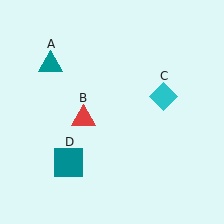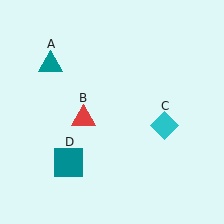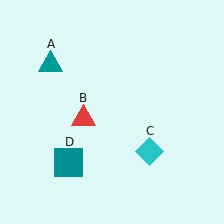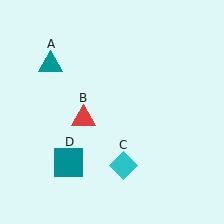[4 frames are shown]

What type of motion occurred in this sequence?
The cyan diamond (object C) rotated clockwise around the center of the scene.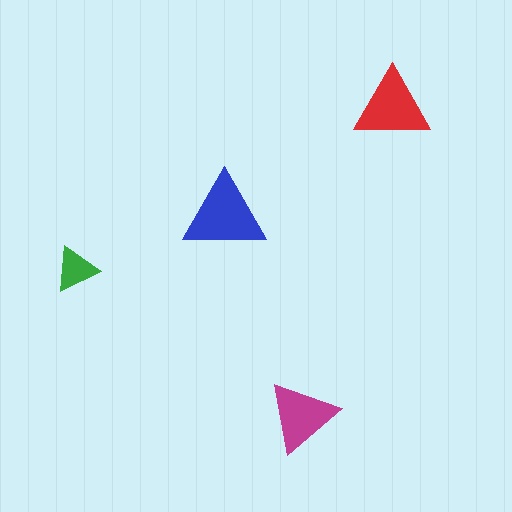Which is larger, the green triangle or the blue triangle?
The blue one.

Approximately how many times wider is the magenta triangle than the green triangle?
About 1.5 times wider.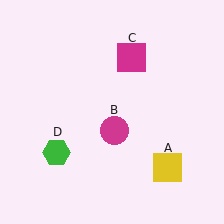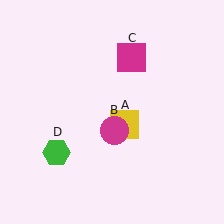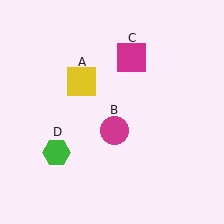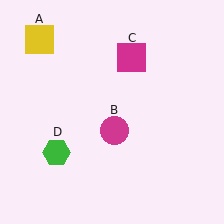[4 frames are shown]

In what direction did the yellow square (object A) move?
The yellow square (object A) moved up and to the left.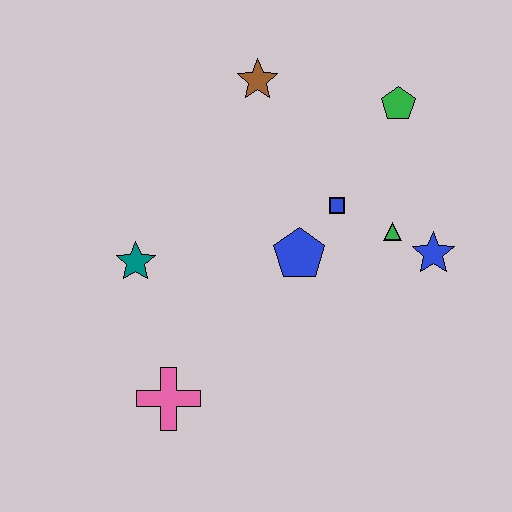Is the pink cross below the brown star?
Yes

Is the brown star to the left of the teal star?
No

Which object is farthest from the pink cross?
The green pentagon is farthest from the pink cross.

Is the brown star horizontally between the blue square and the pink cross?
Yes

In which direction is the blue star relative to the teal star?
The blue star is to the right of the teal star.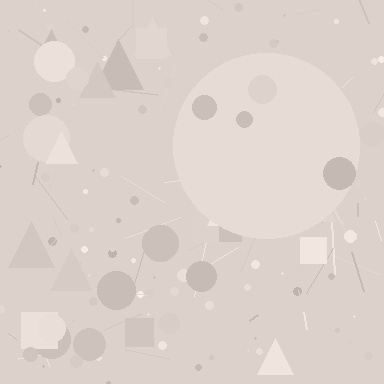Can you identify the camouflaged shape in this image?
The camouflaged shape is a circle.